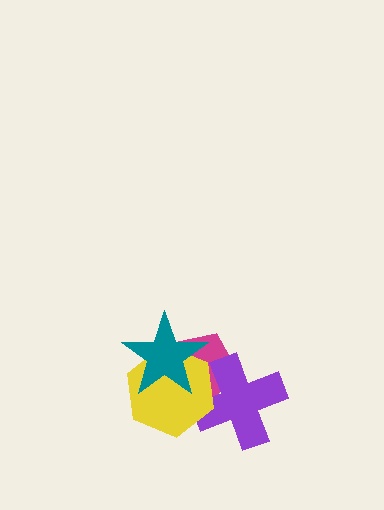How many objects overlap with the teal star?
2 objects overlap with the teal star.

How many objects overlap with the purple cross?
2 objects overlap with the purple cross.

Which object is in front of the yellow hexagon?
The teal star is in front of the yellow hexagon.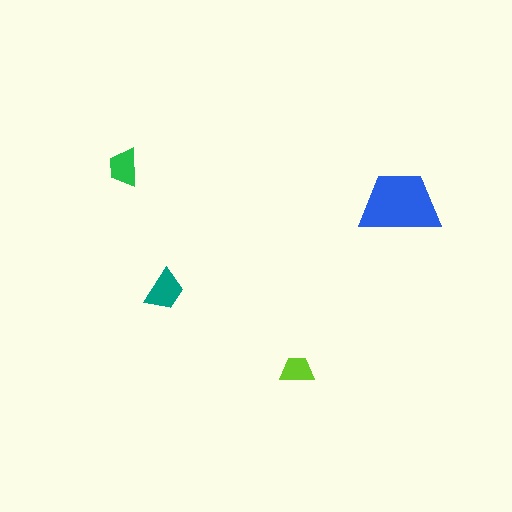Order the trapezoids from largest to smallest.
the blue one, the teal one, the green one, the lime one.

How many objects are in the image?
There are 4 objects in the image.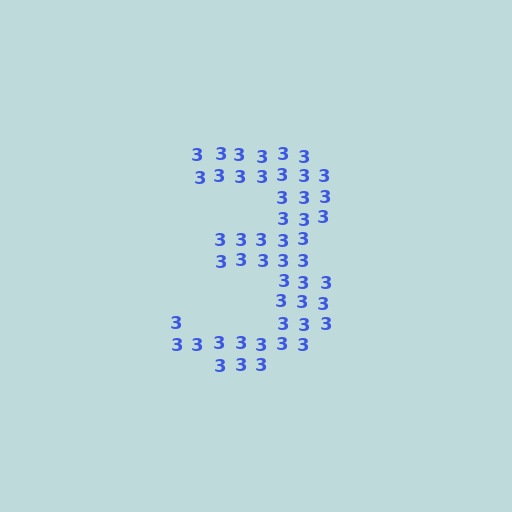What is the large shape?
The large shape is the digit 3.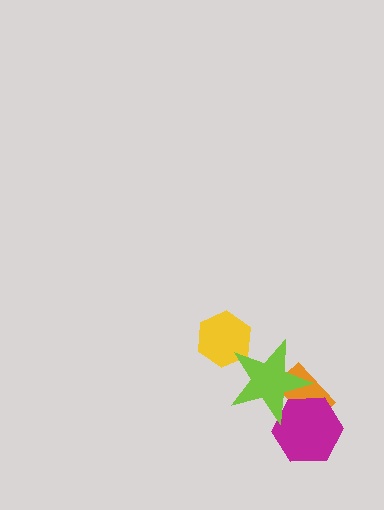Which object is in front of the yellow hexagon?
The lime star is in front of the yellow hexagon.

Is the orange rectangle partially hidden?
Yes, it is partially covered by another shape.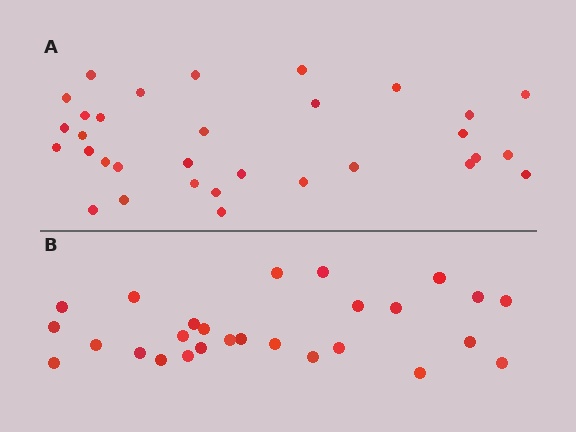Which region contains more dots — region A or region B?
Region A (the top region) has more dots.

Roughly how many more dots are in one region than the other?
Region A has about 5 more dots than region B.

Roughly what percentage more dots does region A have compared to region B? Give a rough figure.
About 20% more.